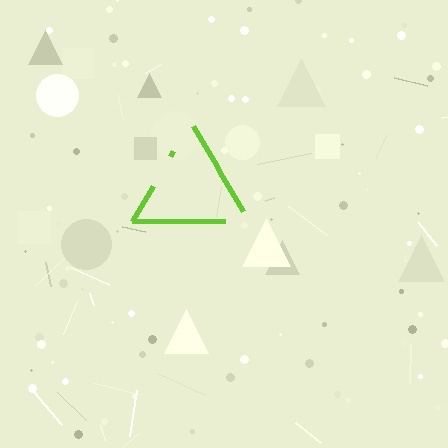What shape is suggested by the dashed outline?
The dashed outline suggests a triangle.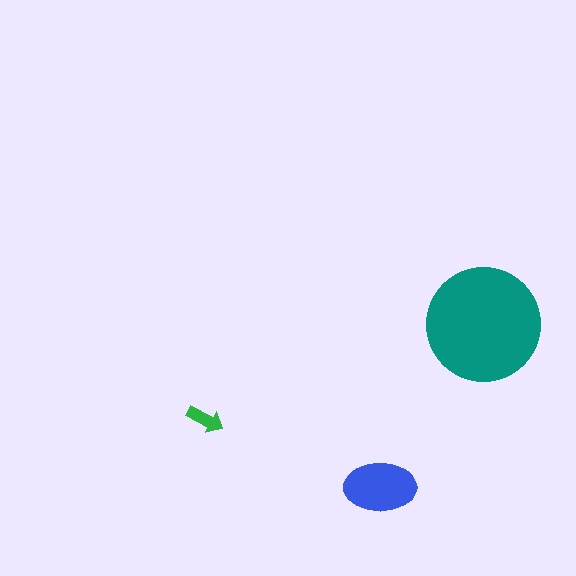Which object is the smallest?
The green arrow.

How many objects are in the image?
There are 3 objects in the image.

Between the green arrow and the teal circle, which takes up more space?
The teal circle.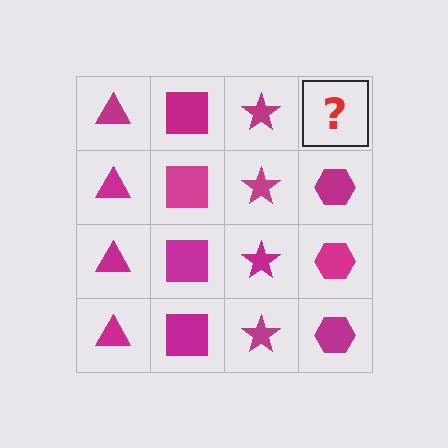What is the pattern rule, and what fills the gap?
The rule is that each column has a consistent shape. The gap should be filled with a magenta hexagon.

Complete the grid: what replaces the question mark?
The question mark should be replaced with a magenta hexagon.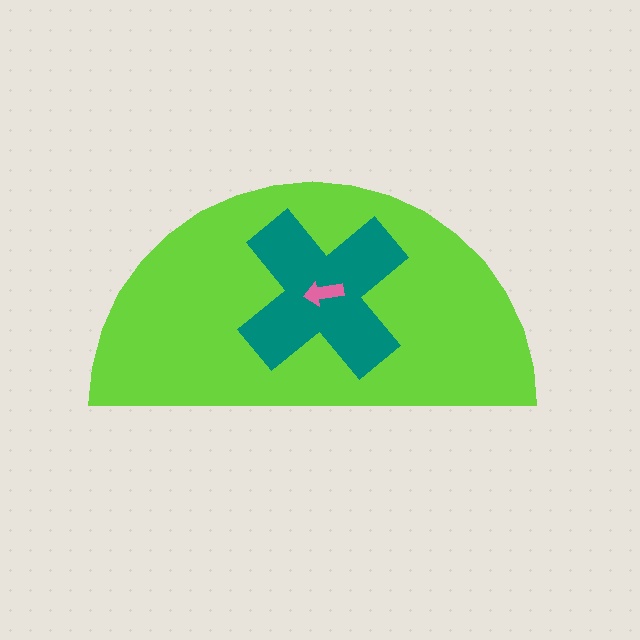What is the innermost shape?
The pink arrow.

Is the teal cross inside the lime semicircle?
Yes.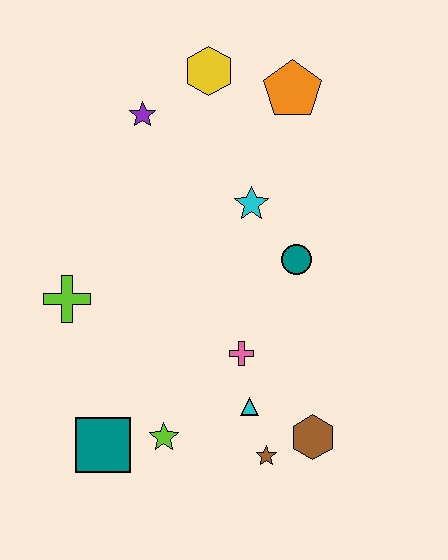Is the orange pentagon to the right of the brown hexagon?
No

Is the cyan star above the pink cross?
Yes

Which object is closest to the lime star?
The teal square is closest to the lime star.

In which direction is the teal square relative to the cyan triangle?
The teal square is to the left of the cyan triangle.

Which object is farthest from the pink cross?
The yellow hexagon is farthest from the pink cross.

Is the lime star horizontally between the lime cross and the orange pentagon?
Yes